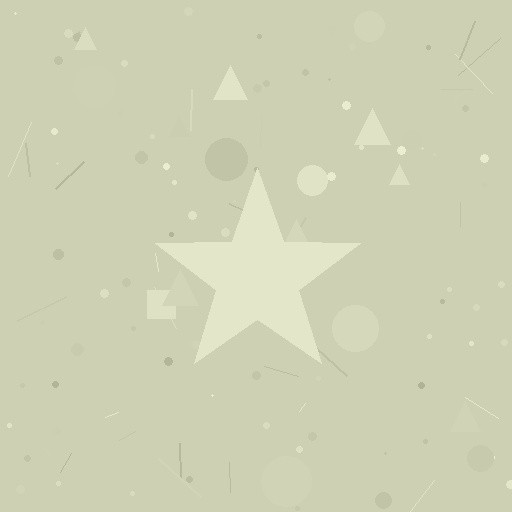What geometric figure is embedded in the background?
A star is embedded in the background.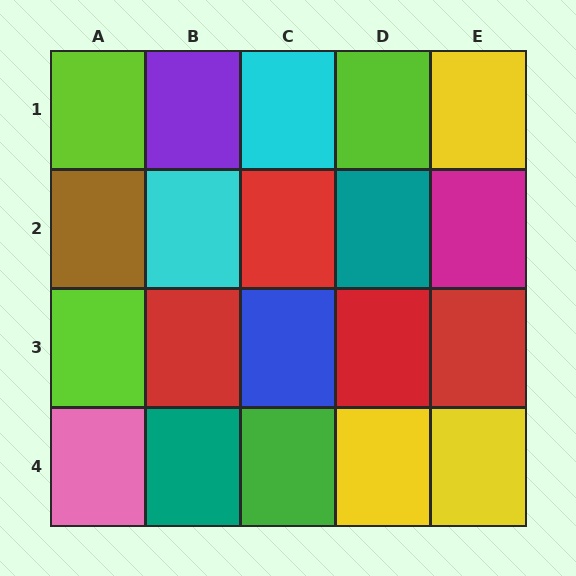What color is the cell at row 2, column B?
Cyan.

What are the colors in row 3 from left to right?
Lime, red, blue, red, red.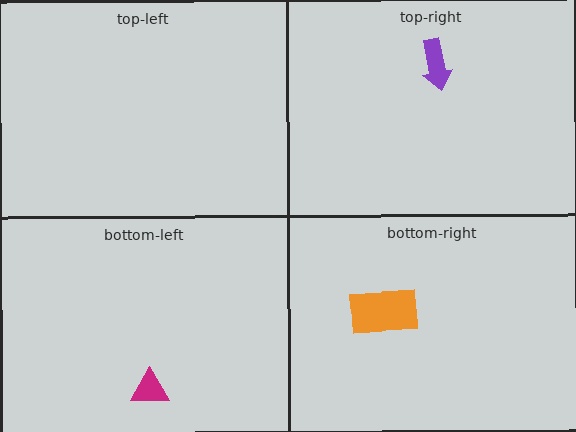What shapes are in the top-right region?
The purple arrow.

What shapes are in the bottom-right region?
The orange rectangle.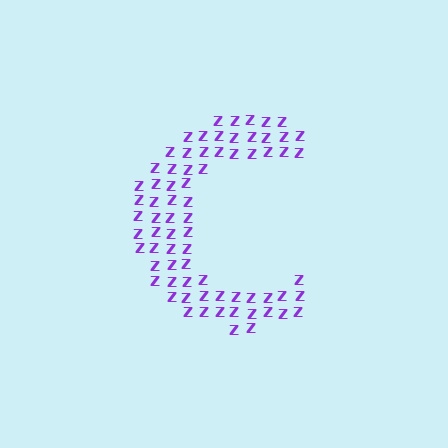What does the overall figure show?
The overall figure shows the letter C.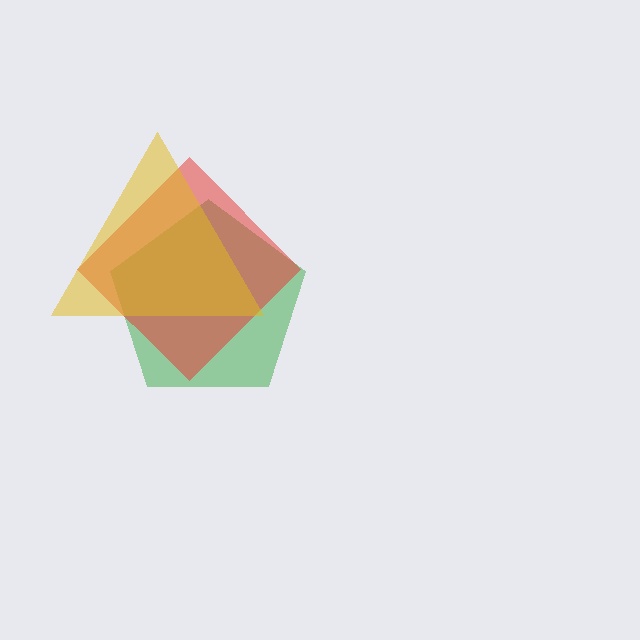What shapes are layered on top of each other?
The layered shapes are: a green pentagon, a red diamond, a yellow triangle.